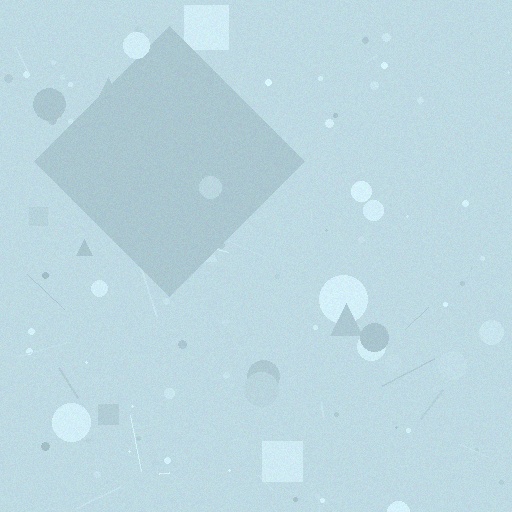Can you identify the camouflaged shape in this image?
The camouflaged shape is a diamond.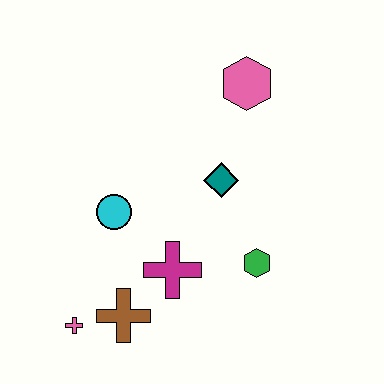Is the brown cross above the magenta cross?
No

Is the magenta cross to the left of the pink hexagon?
Yes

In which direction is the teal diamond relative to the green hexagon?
The teal diamond is above the green hexagon.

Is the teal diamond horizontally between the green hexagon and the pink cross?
Yes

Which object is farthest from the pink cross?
The pink hexagon is farthest from the pink cross.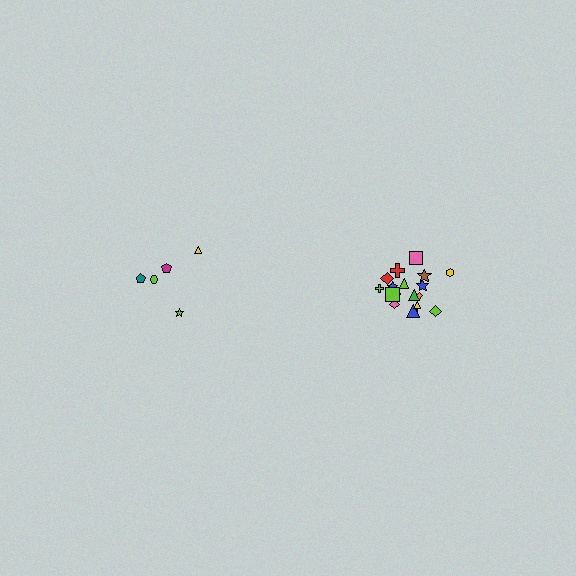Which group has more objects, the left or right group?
The right group.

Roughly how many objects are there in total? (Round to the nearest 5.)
Roughly 25 objects in total.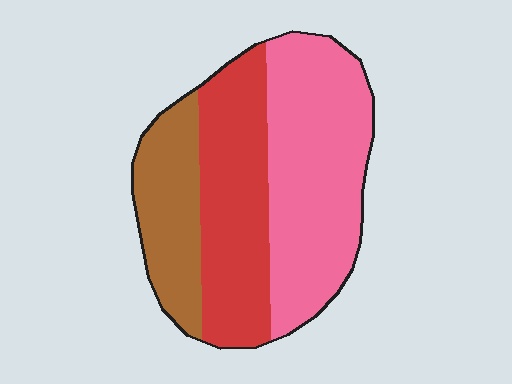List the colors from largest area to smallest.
From largest to smallest: pink, red, brown.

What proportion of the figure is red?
Red takes up about one third (1/3) of the figure.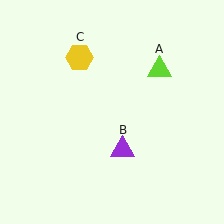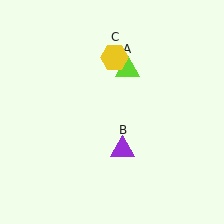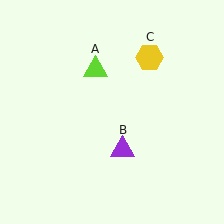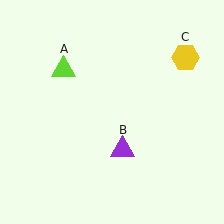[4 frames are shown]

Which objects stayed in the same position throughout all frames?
Purple triangle (object B) remained stationary.